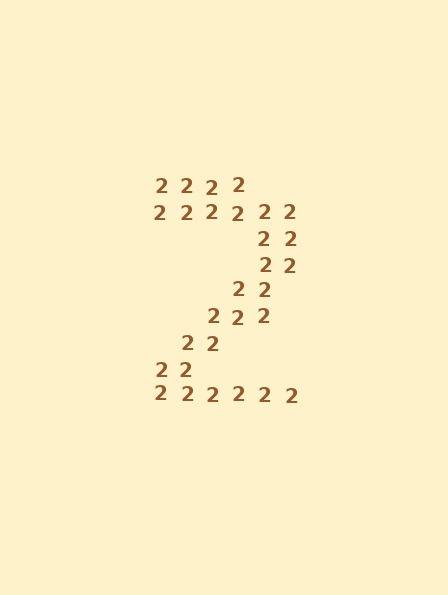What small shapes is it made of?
It is made of small digit 2's.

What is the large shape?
The large shape is the digit 2.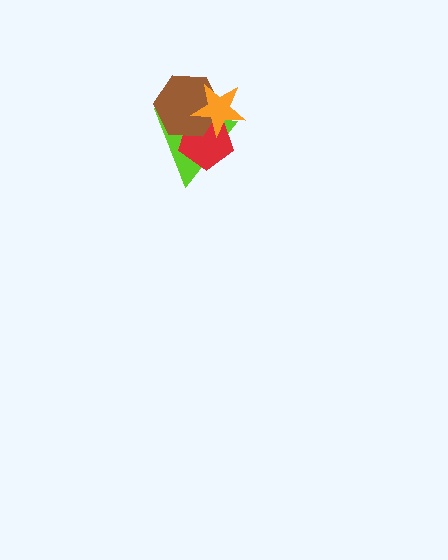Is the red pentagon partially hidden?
Yes, it is partially covered by another shape.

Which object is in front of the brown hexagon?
The orange star is in front of the brown hexagon.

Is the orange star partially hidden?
No, no other shape covers it.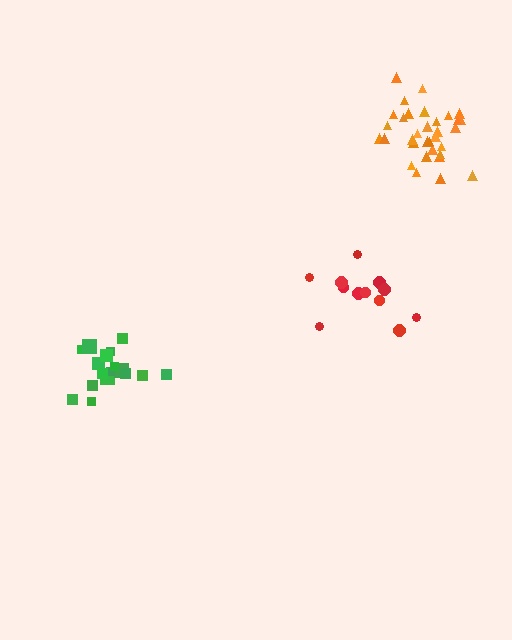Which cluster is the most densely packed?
Orange.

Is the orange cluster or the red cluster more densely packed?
Orange.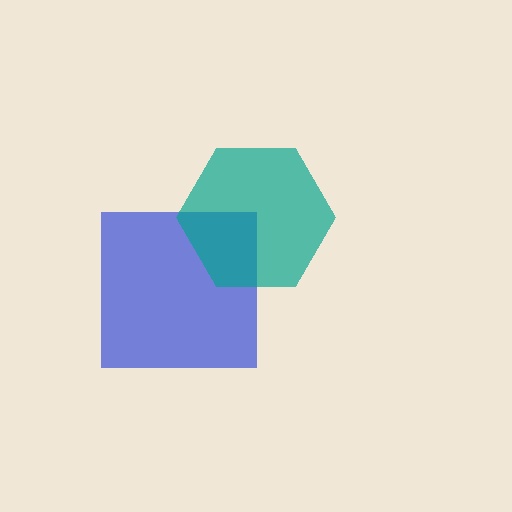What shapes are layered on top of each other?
The layered shapes are: a blue square, a teal hexagon.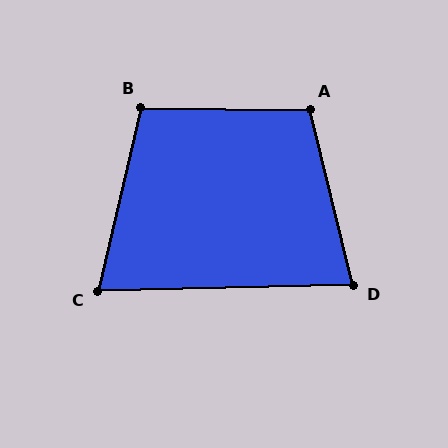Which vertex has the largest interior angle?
A, at approximately 105 degrees.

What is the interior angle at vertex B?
Approximately 102 degrees (obtuse).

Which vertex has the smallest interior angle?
C, at approximately 75 degrees.